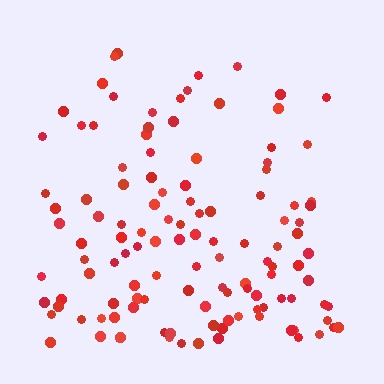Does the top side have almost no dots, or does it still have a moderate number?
Still a moderate number, just noticeably fewer than the bottom.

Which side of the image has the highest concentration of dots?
The bottom.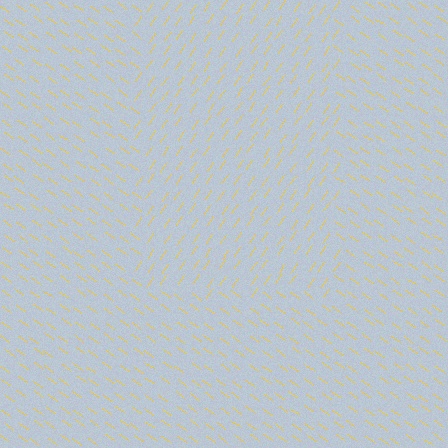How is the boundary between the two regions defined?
The boundary is defined purely by a change in line orientation (approximately 90 degrees difference). All lines are the same color and thickness.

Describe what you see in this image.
The image is filled with small yellow line segments. A rectangle region in the image has lines oriented differently from the surrounding lines, creating a visible texture boundary.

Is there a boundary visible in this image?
Yes, there is a texture boundary formed by a change in line orientation.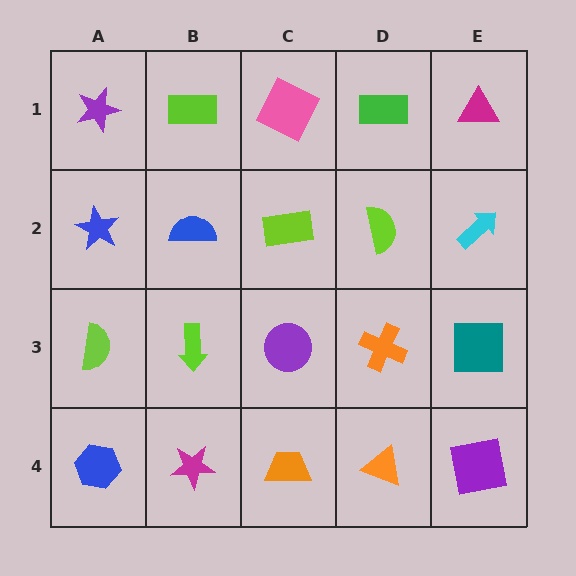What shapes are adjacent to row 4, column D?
An orange cross (row 3, column D), an orange trapezoid (row 4, column C), a purple square (row 4, column E).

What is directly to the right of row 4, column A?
A magenta star.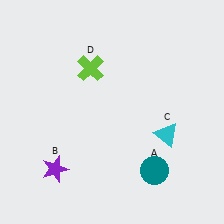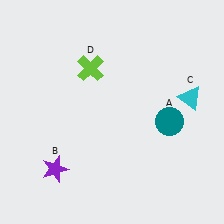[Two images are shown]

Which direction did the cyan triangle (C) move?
The cyan triangle (C) moved up.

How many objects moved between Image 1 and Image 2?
2 objects moved between the two images.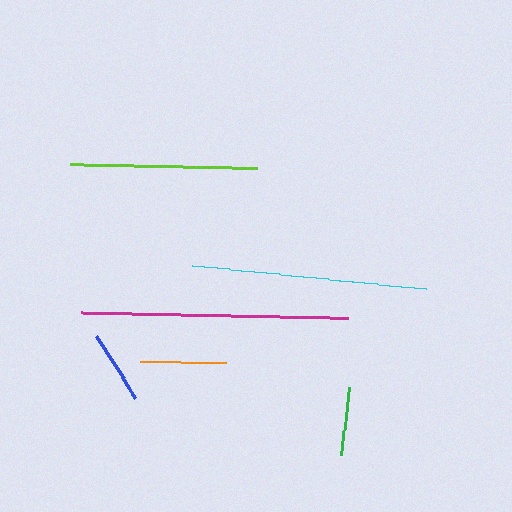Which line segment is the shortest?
The green line is the shortest at approximately 69 pixels.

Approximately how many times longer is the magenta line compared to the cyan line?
The magenta line is approximately 1.1 times the length of the cyan line.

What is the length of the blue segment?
The blue segment is approximately 73 pixels long.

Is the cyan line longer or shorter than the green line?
The cyan line is longer than the green line.